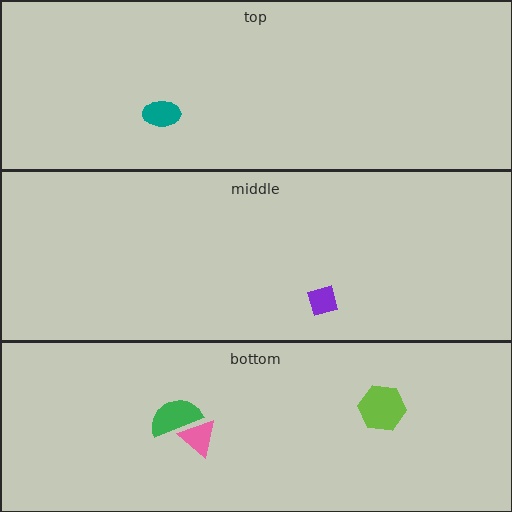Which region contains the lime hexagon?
The bottom region.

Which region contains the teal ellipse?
The top region.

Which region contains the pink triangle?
The bottom region.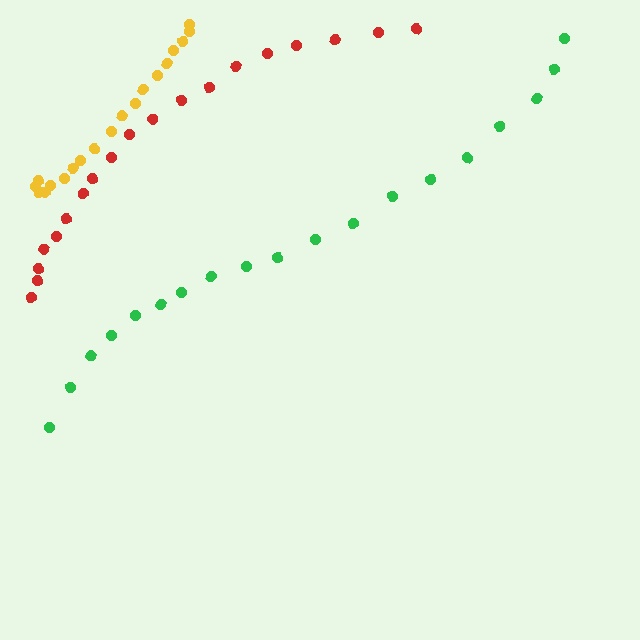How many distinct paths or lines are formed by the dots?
There are 3 distinct paths.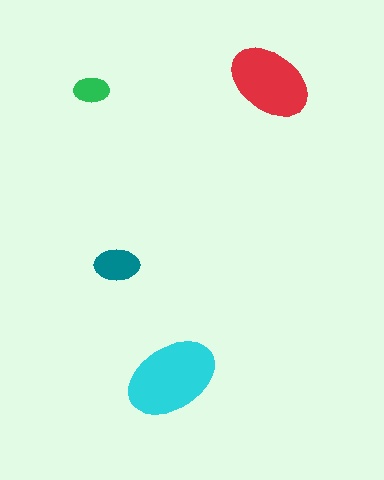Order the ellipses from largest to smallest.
the cyan one, the red one, the teal one, the green one.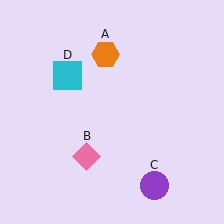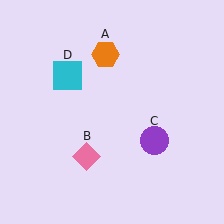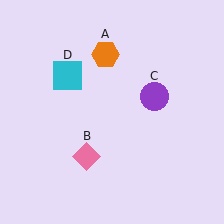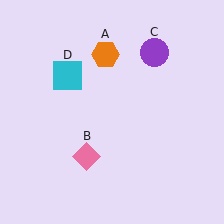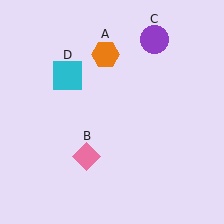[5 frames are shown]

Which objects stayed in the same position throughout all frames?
Orange hexagon (object A) and pink diamond (object B) and cyan square (object D) remained stationary.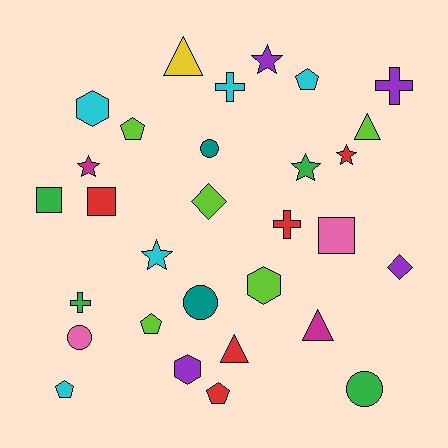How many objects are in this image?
There are 30 objects.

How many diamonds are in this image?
There are 2 diamonds.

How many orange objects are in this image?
There are no orange objects.